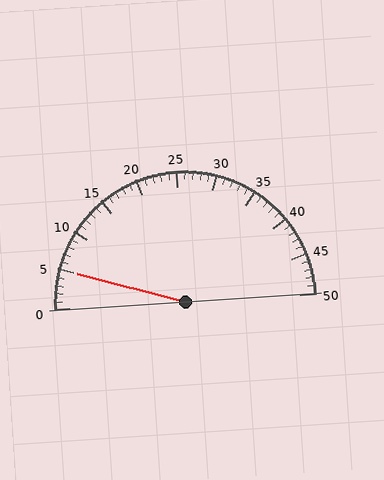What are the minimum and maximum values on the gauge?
The gauge ranges from 0 to 50.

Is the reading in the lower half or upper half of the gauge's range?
The reading is in the lower half of the range (0 to 50).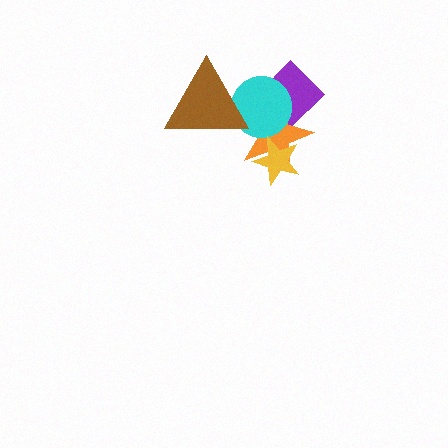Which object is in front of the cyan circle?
The brown triangle is in front of the cyan circle.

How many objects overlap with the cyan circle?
3 objects overlap with the cyan circle.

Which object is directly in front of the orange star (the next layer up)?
The cyan circle is directly in front of the orange star.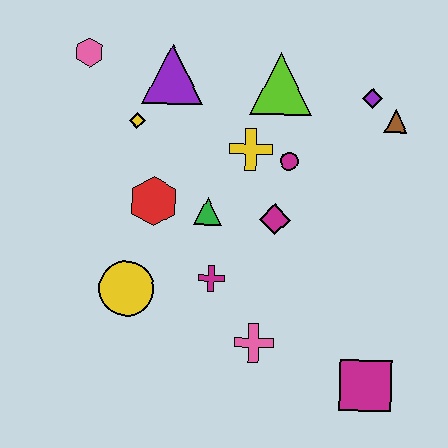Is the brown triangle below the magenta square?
No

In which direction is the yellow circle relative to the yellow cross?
The yellow circle is below the yellow cross.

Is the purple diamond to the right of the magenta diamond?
Yes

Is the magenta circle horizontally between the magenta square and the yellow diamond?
Yes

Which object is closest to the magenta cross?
The green triangle is closest to the magenta cross.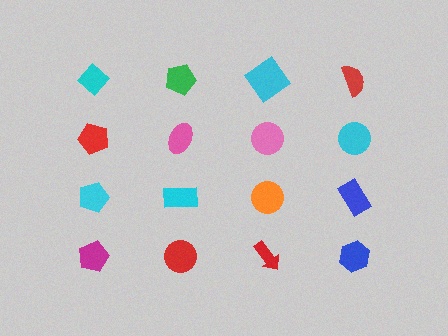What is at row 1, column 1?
A cyan diamond.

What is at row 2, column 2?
A pink ellipse.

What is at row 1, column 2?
A green pentagon.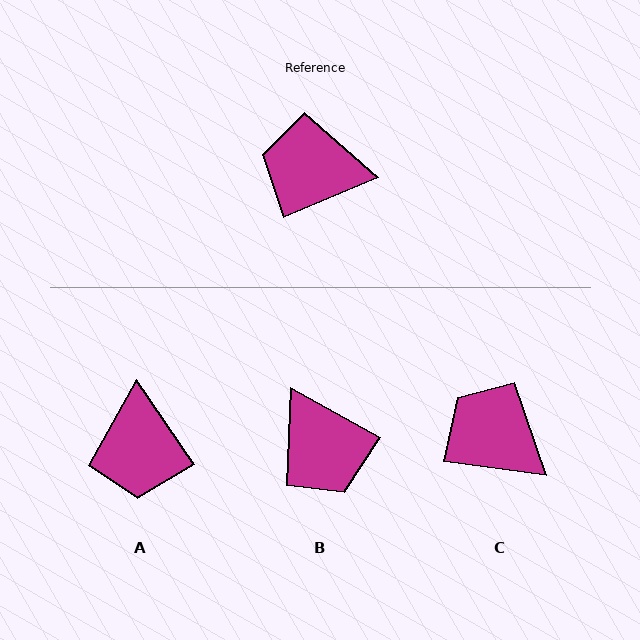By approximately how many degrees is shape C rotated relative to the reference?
Approximately 30 degrees clockwise.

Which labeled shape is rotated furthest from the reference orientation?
B, about 129 degrees away.